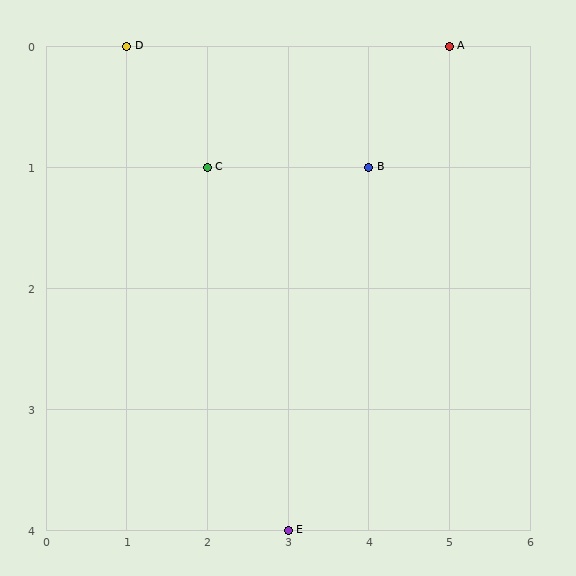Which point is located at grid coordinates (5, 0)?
Point A is at (5, 0).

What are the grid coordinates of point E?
Point E is at grid coordinates (3, 4).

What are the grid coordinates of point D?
Point D is at grid coordinates (1, 0).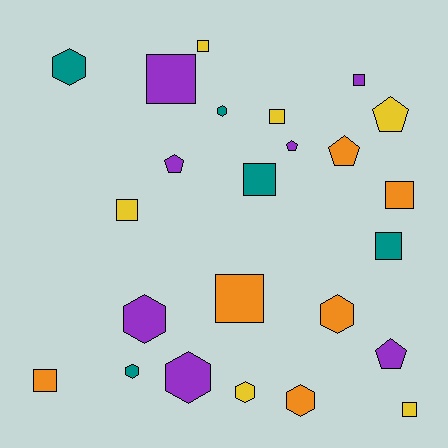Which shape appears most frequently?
Square, with 11 objects.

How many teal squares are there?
There are 2 teal squares.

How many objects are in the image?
There are 24 objects.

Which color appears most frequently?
Purple, with 7 objects.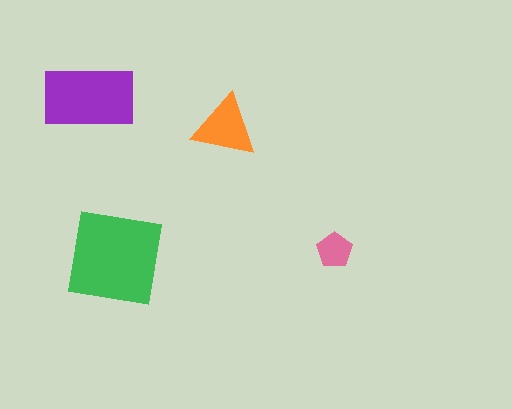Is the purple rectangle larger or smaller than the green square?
Smaller.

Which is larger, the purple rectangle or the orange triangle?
The purple rectangle.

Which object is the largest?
The green square.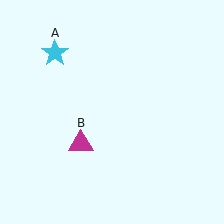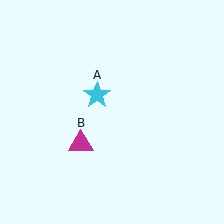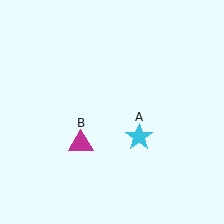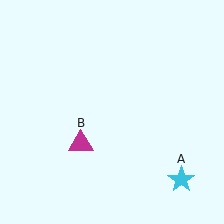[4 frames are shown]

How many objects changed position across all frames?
1 object changed position: cyan star (object A).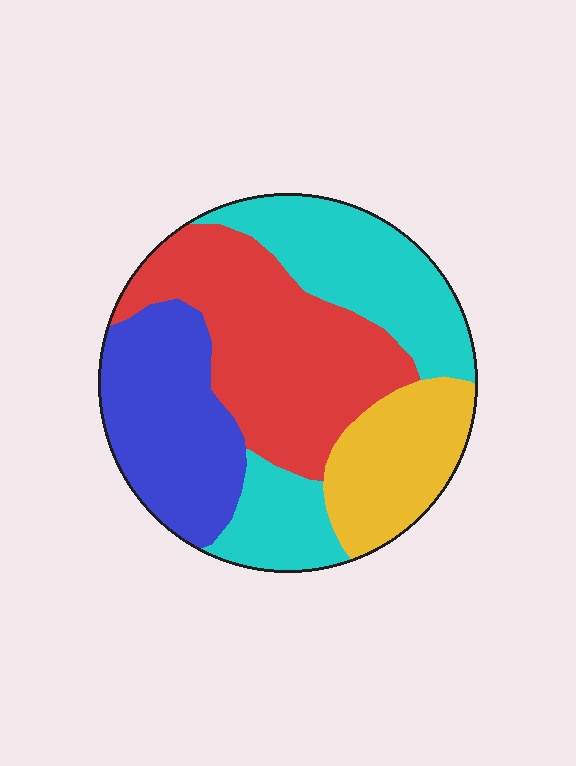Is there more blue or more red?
Red.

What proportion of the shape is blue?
Blue takes up less than a quarter of the shape.